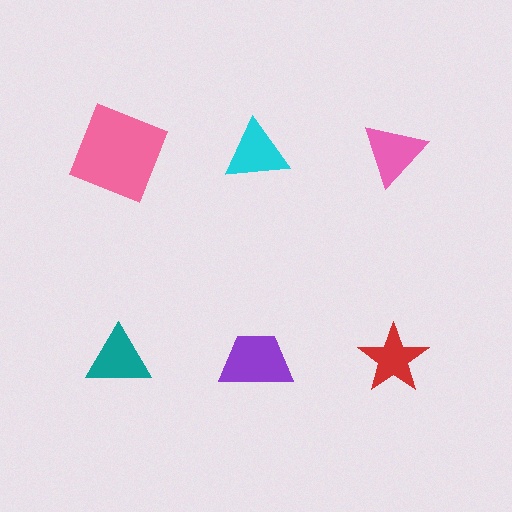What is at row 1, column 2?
A cyan triangle.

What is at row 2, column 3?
A red star.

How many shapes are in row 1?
3 shapes.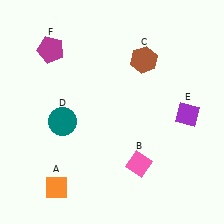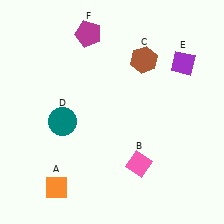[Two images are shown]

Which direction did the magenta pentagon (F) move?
The magenta pentagon (F) moved right.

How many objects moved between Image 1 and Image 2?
2 objects moved between the two images.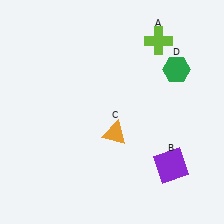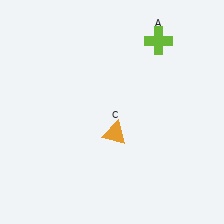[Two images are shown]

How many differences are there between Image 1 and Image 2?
There are 2 differences between the two images.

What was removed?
The purple square (B), the green hexagon (D) were removed in Image 2.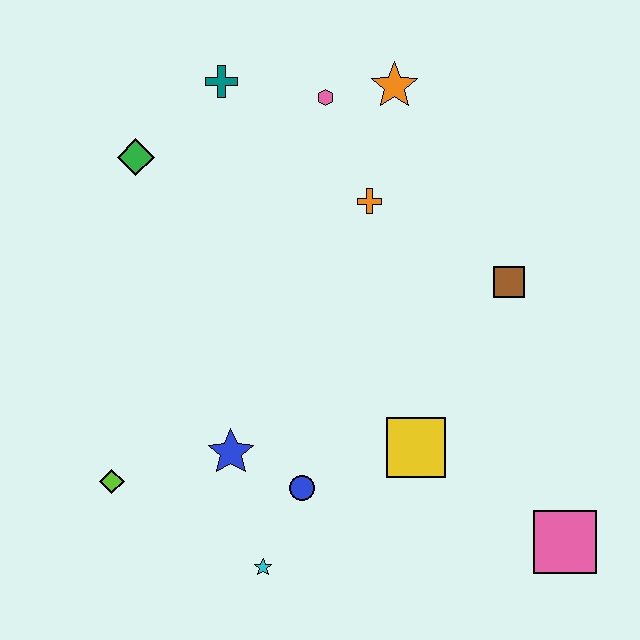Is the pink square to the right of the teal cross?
Yes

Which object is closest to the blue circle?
The blue star is closest to the blue circle.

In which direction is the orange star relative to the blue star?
The orange star is above the blue star.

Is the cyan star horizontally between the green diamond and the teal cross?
No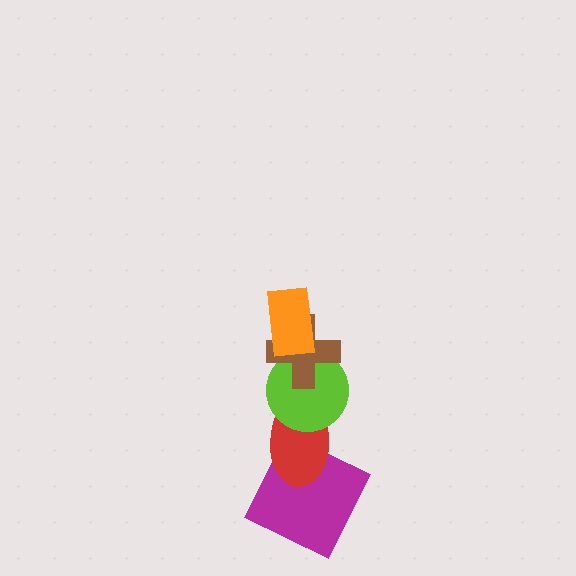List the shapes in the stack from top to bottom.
From top to bottom: the orange rectangle, the brown cross, the lime circle, the red ellipse, the magenta square.